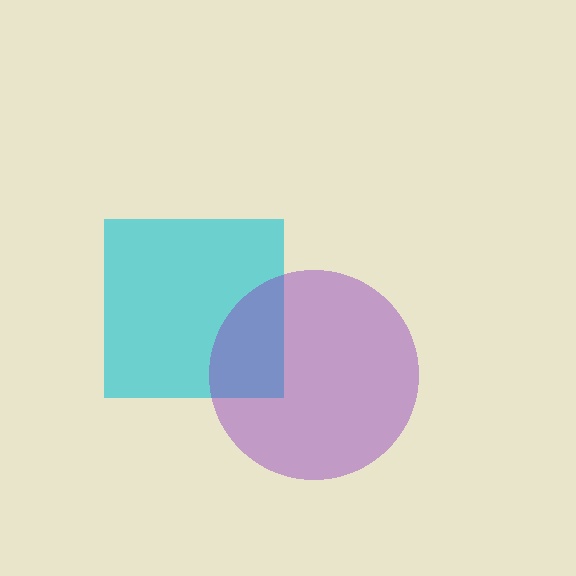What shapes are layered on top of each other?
The layered shapes are: a cyan square, a purple circle.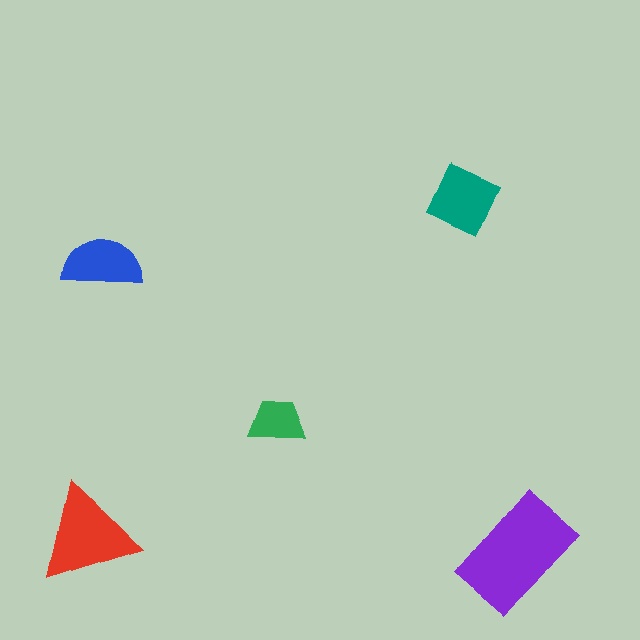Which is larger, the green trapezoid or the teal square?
The teal square.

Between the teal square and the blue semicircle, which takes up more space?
The teal square.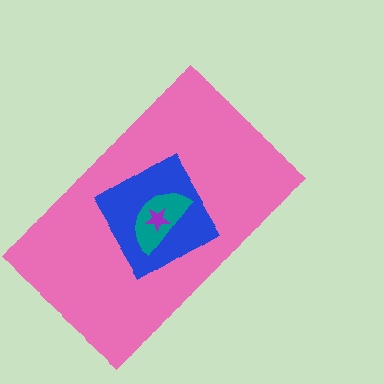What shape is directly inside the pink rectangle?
The blue diamond.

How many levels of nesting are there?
4.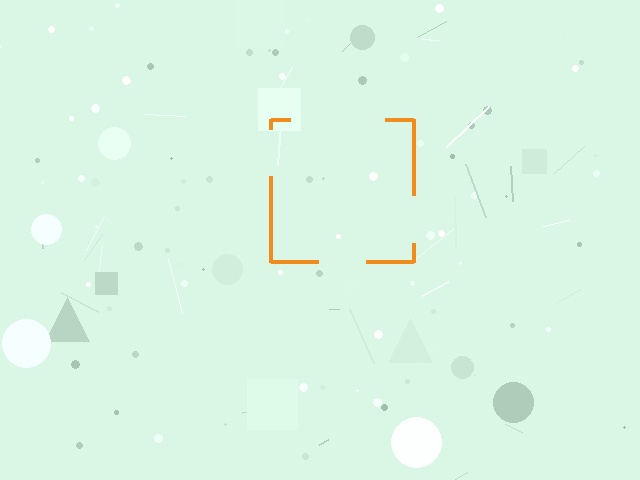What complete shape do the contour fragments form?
The contour fragments form a square.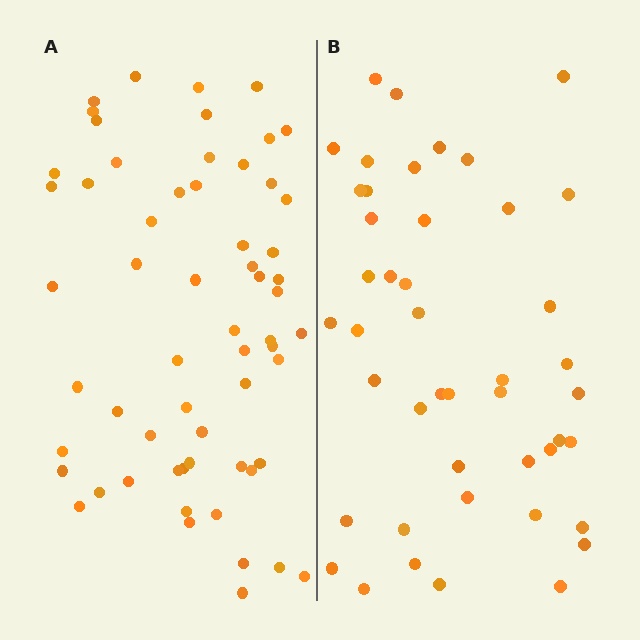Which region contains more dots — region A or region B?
Region A (the left region) has more dots.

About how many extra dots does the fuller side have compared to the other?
Region A has approximately 15 more dots than region B.